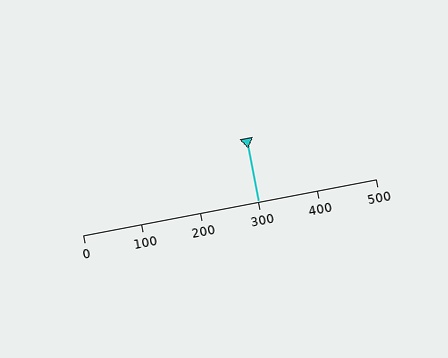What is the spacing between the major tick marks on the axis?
The major ticks are spaced 100 apart.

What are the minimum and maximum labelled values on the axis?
The axis runs from 0 to 500.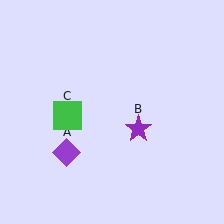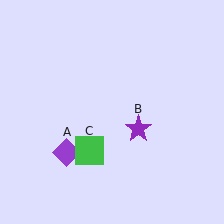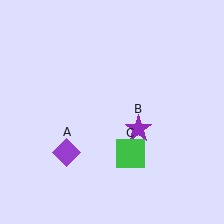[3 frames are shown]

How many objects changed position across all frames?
1 object changed position: green square (object C).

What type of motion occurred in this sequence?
The green square (object C) rotated counterclockwise around the center of the scene.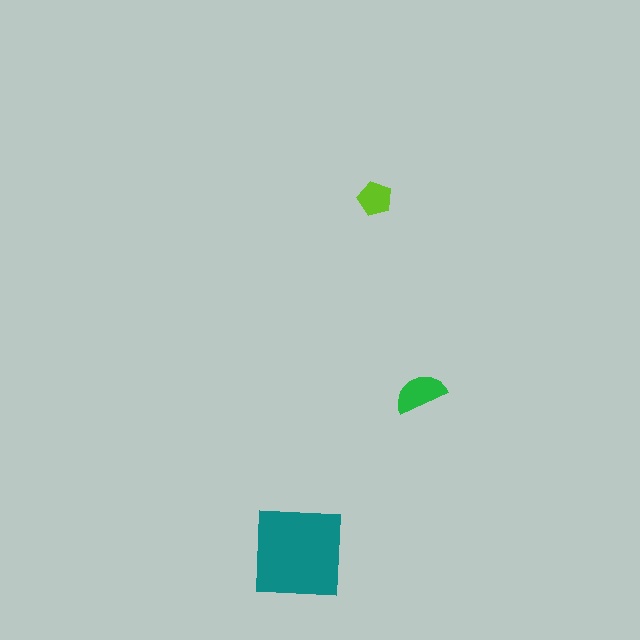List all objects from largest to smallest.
The teal square, the green semicircle, the lime pentagon.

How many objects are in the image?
There are 3 objects in the image.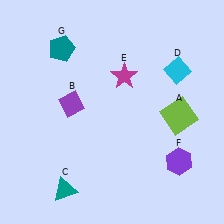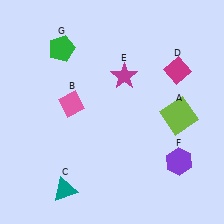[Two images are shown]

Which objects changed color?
B changed from purple to pink. D changed from cyan to magenta. G changed from teal to green.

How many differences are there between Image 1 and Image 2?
There are 3 differences between the two images.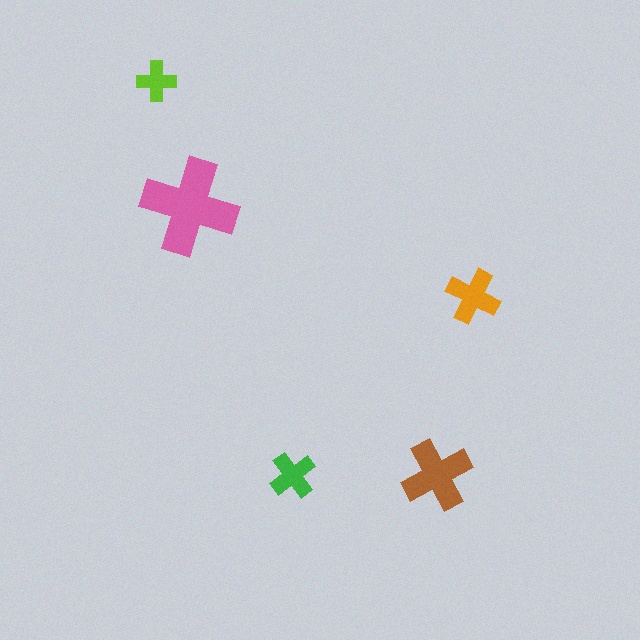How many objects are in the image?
There are 5 objects in the image.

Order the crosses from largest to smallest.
the pink one, the brown one, the orange one, the green one, the lime one.